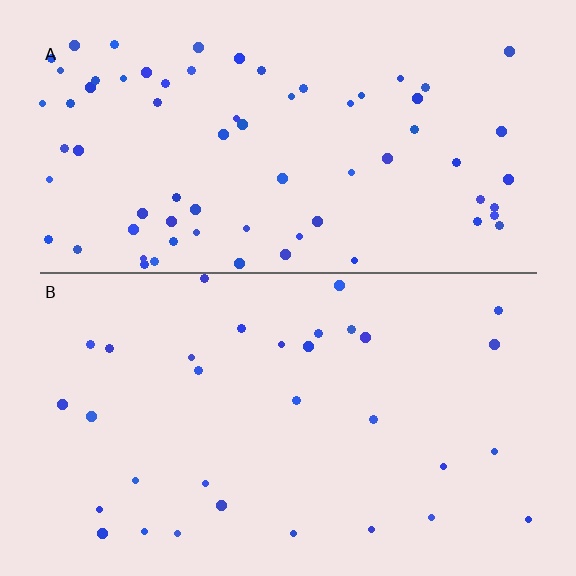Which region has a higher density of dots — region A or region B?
A (the top).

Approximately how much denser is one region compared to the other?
Approximately 2.2× — region A over region B.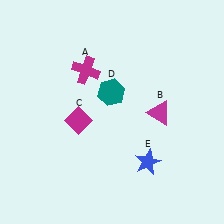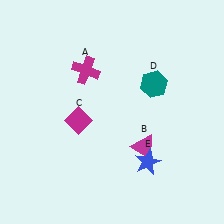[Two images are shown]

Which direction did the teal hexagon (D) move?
The teal hexagon (D) moved right.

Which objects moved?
The objects that moved are: the magenta triangle (B), the teal hexagon (D).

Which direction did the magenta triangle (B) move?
The magenta triangle (B) moved down.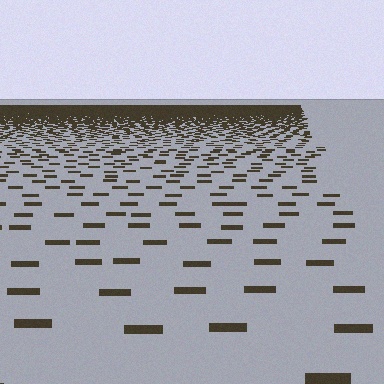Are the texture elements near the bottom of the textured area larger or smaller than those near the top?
Larger. Near the bottom, elements are closer to the viewer and appear at a bigger on-screen size.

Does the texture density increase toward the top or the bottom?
Density increases toward the top.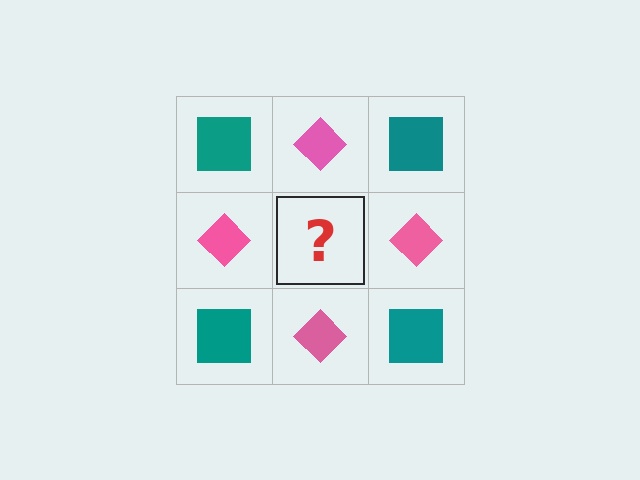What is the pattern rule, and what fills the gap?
The rule is that it alternates teal square and pink diamond in a checkerboard pattern. The gap should be filled with a teal square.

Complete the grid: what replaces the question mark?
The question mark should be replaced with a teal square.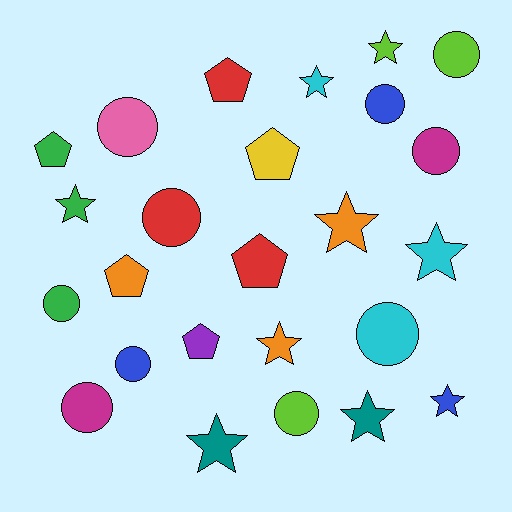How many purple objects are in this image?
There is 1 purple object.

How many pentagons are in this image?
There are 6 pentagons.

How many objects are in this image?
There are 25 objects.